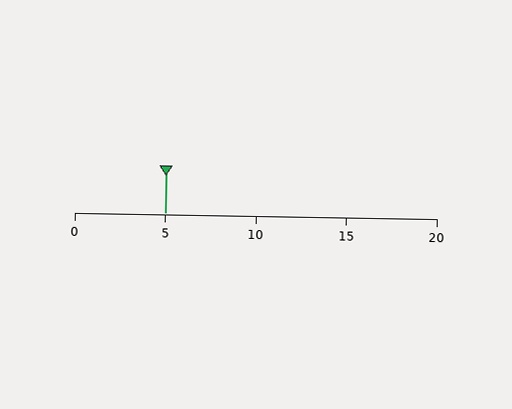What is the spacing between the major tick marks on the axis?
The major ticks are spaced 5 apart.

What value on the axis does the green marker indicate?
The marker indicates approximately 5.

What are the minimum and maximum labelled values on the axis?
The axis runs from 0 to 20.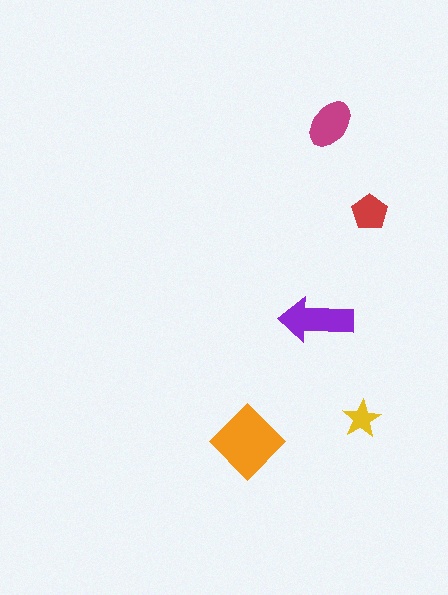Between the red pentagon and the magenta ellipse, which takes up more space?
The magenta ellipse.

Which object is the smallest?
The yellow star.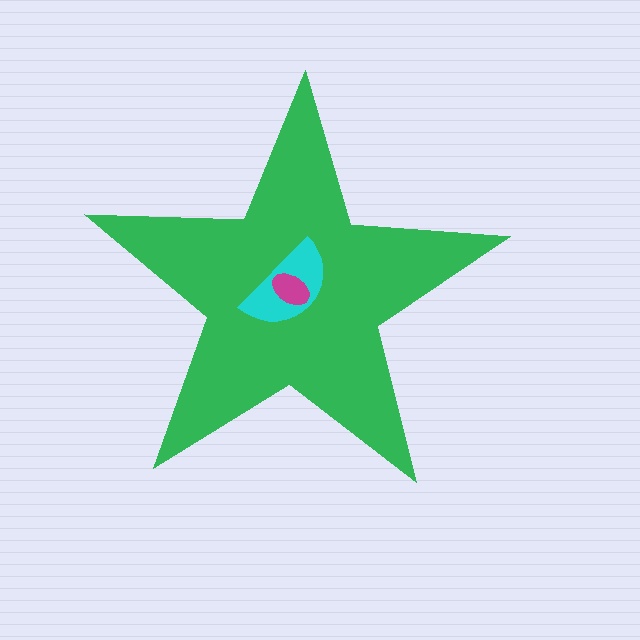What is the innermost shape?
The magenta ellipse.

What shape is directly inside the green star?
The cyan semicircle.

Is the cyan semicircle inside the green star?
Yes.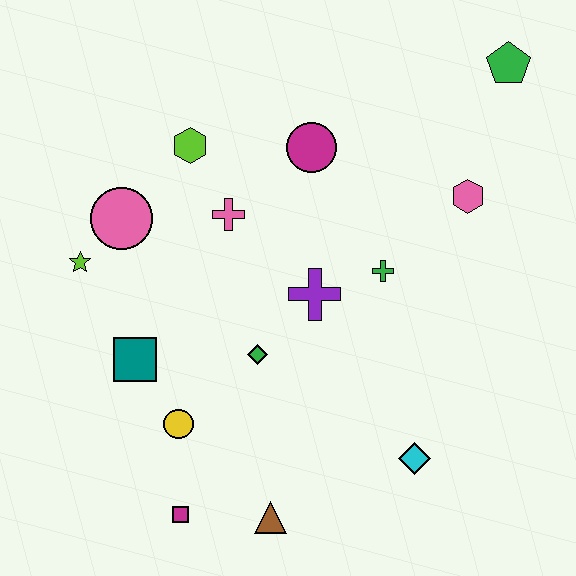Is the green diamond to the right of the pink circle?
Yes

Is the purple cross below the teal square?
No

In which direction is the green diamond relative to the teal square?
The green diamond is to the right of the teal square.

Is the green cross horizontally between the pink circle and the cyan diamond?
Yes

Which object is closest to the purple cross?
The green cross is closest to the purple cross.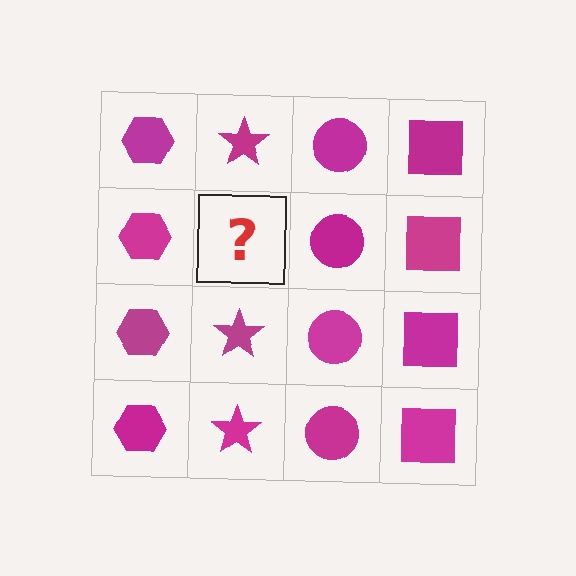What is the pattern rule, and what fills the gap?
The rule is that each column has a consistent shape. The gap should be filled with a magenta star.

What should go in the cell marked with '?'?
The missing cell should contain a magenta star.